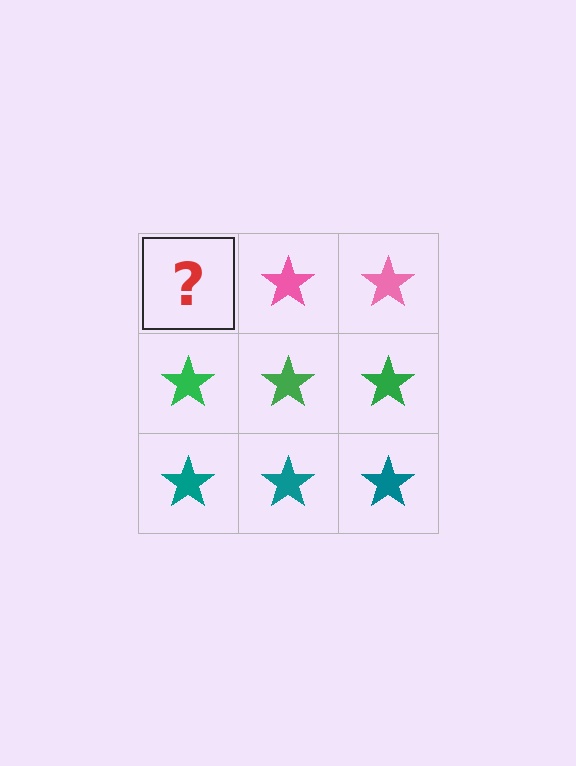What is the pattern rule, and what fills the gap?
The rule is that each row has a consistent color. The gap should be filled with a pink star.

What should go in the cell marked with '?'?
The missing cell should contain a pink star.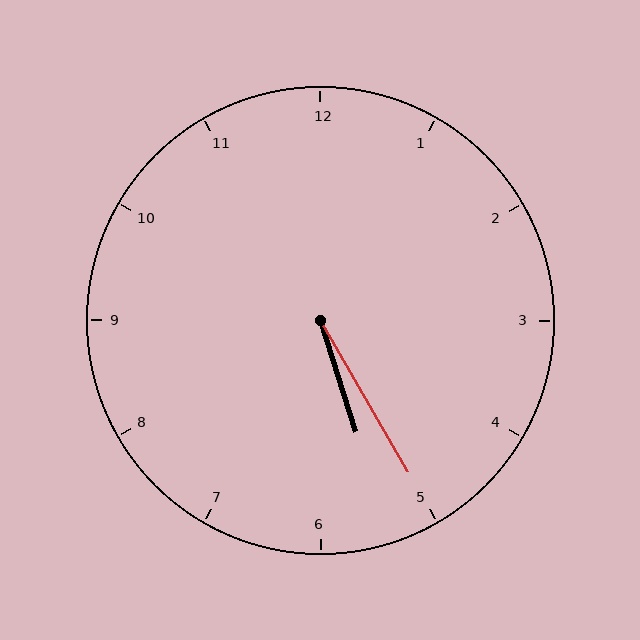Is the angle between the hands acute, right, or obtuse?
It is acute.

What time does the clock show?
5:25.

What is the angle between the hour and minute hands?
Approximately 12 degrees.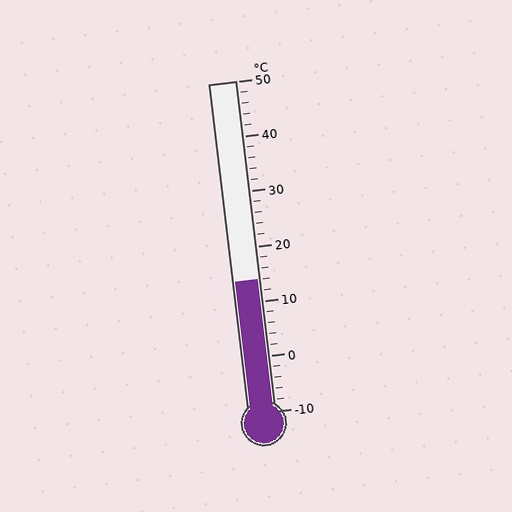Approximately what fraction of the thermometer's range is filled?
The thermometer is filled to approximately 40% of its range.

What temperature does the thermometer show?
The thermometer shows approximately 14°C.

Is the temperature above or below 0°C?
The temperature is above 0°C.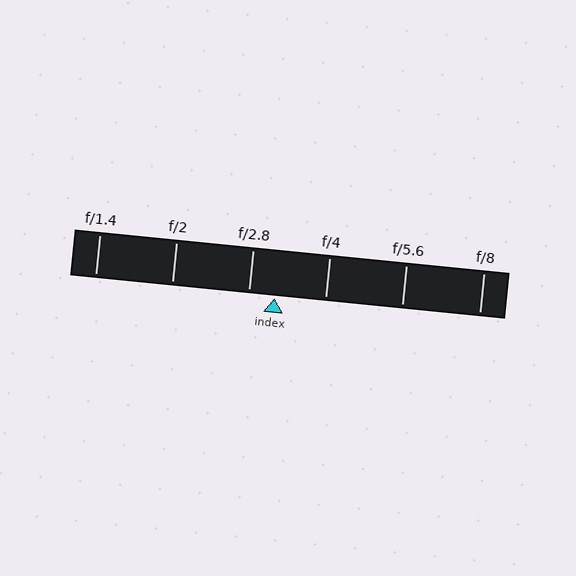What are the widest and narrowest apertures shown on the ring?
The widest aperture shown is f/1.4 and the narrowest is f/8.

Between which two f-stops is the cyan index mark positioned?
The index mark is between f/2.8 and f/4.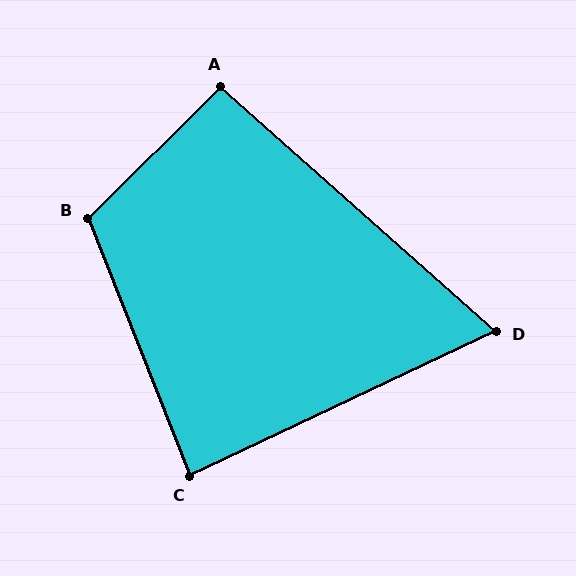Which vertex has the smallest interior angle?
D, at approximately 67 degrees.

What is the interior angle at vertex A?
Approximately 94 degrees (approximately right).